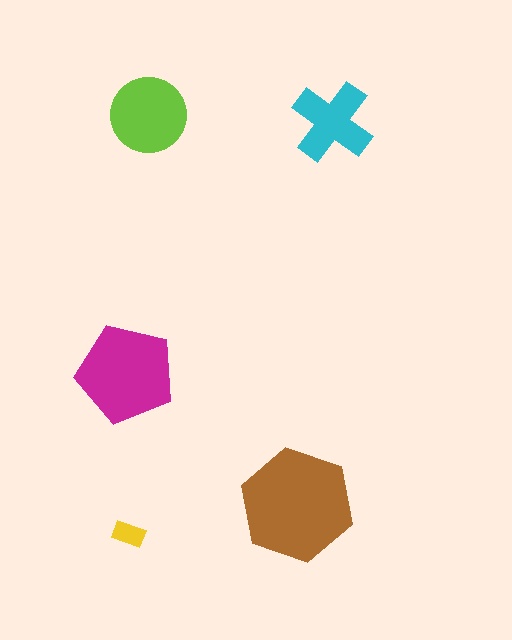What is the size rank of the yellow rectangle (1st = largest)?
5th.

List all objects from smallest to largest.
The yellow rectangle, the cyan cross, the lime circle, the magenta pentagon, the brown hexagon.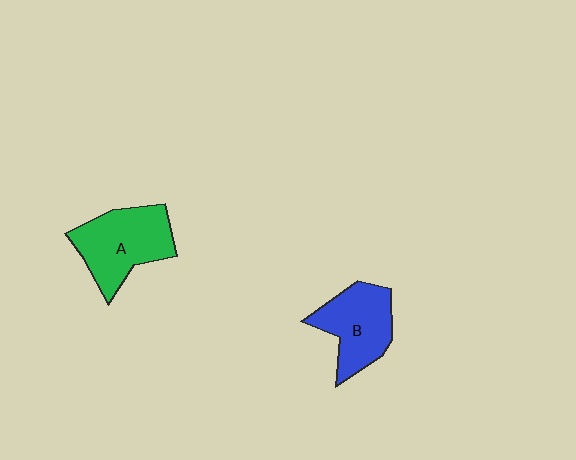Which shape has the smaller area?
Shape B (blue).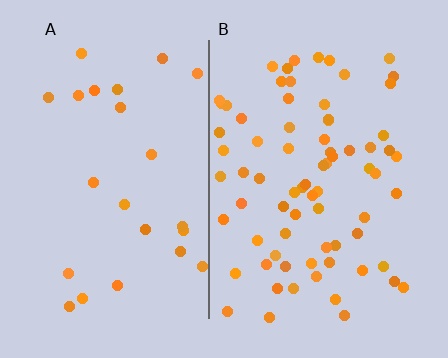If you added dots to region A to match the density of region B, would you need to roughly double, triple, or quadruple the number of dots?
Approximately triple.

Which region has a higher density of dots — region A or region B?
B (the right).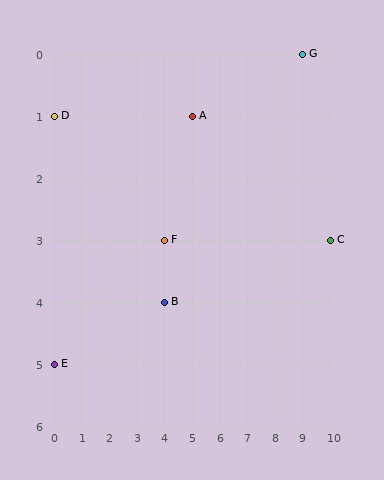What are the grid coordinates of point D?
Point D is at grid coordinates (0, 1).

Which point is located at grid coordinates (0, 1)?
Point D is at (0, 1).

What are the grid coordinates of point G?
Point G is at grid coordinates (9, 0).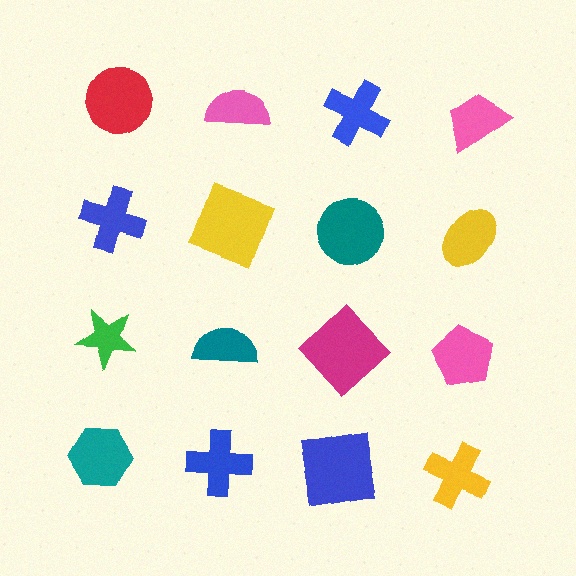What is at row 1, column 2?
A pink semicircle.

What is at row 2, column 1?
A blue cross.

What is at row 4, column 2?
A blue cross.